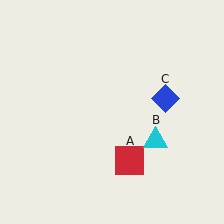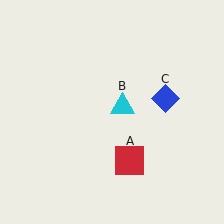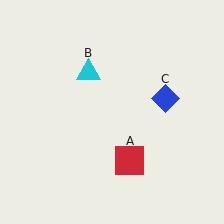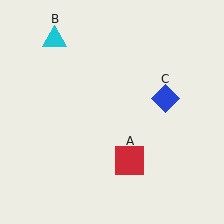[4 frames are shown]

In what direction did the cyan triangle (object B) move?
The cyan triangle (object B) moved up and to the left.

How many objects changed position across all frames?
1 object changed position: cyan triangle (object B).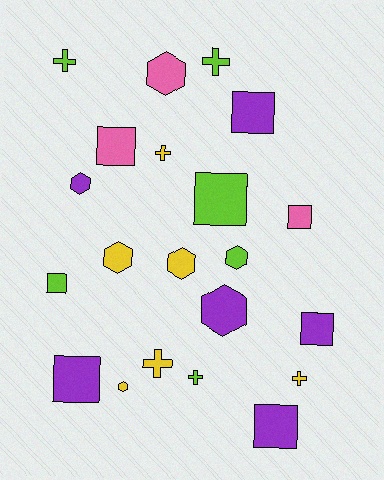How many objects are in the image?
There are 21 objects.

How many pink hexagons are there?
There is 1 pink hexagon.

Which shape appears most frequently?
Square, with 8 objects.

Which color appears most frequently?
Yellow, with 6 objects.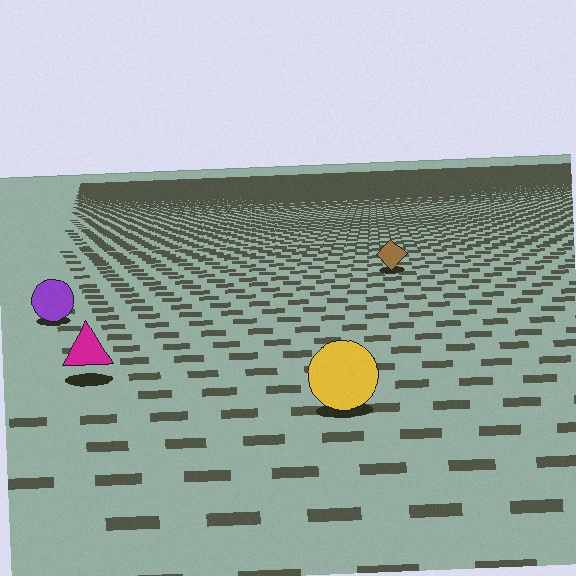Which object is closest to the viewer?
The yellow circle is closest. The texture marks near it are larger and more spread out.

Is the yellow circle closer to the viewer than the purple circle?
Yes. The yellow circle is closer — you can tell from the texture gradient: the ground texture is coarser near it.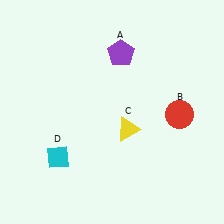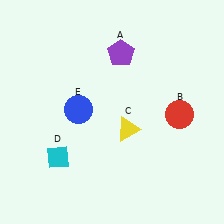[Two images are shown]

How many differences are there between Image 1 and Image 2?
There is 1 difference between the two images.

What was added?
A blue circle (E) was added in Image 2.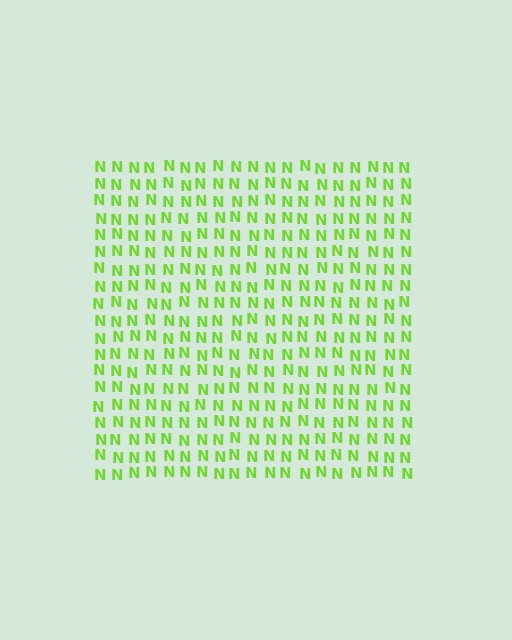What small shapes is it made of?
It is made of small letter N's.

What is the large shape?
The large shape is a square.